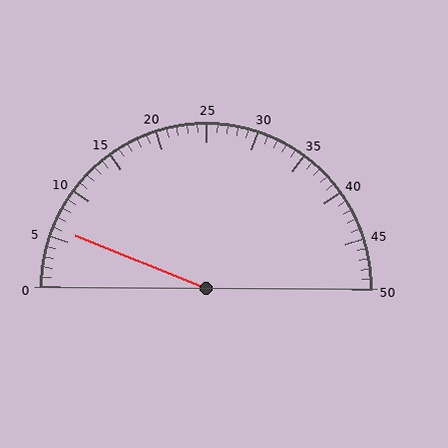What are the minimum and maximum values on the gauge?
The gauge ranges from 0 to 50.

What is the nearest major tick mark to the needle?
The nearest major tick mark is 5.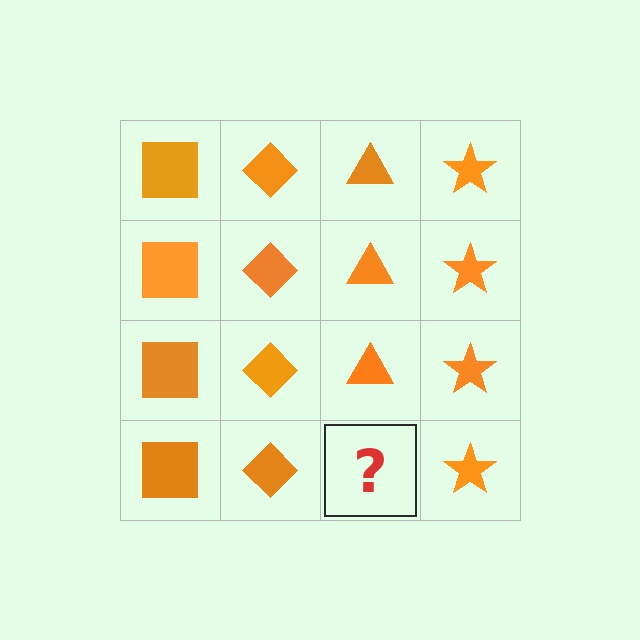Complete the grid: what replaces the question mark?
The question mark should be replaced with an orange triangle.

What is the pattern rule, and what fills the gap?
The rule is that each column has a consistent shape. The gap should be filled with an orange triangle.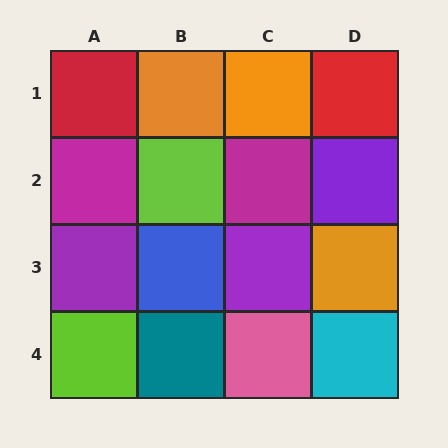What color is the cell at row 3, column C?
Purple.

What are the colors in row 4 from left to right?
Lime, teal, pink, cyan.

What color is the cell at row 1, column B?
Orange.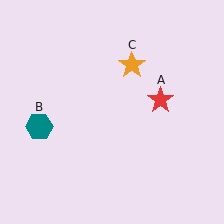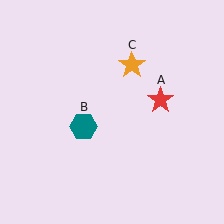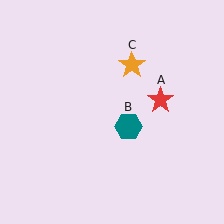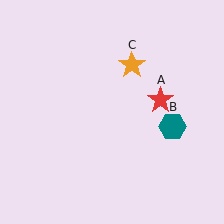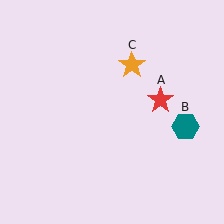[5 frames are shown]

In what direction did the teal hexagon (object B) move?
The teal hexagon (object B) moved right.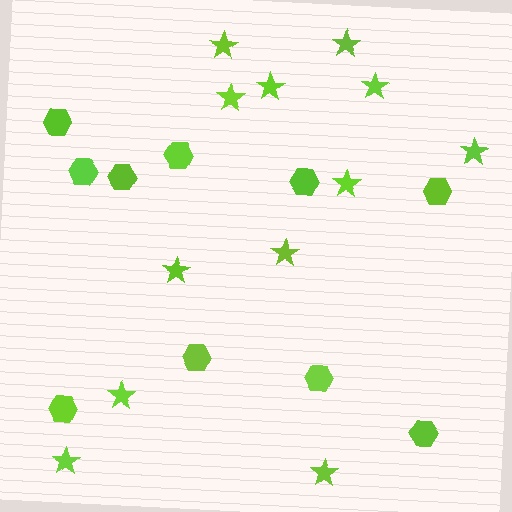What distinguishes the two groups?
There are 2 groups: one group of stars (12) and one group of hexagons (10).